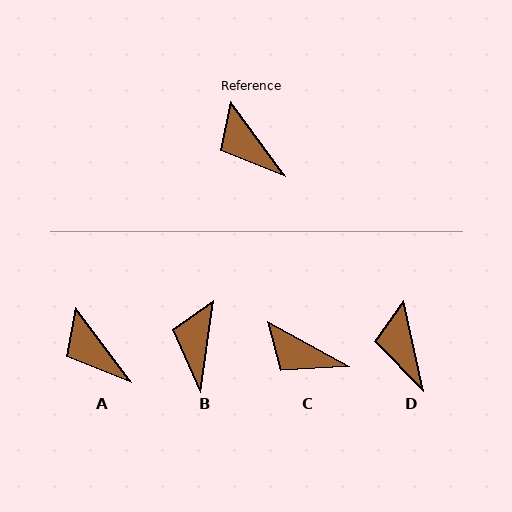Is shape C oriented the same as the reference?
No, it is off by about 25 degrees.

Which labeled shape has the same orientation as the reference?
A.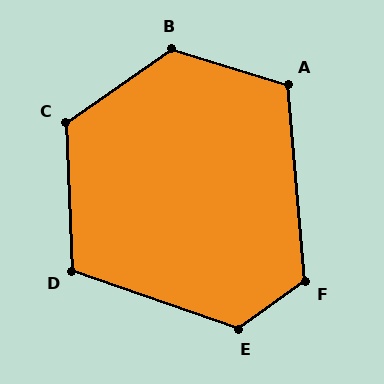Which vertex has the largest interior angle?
B, at approximately 128 degrees.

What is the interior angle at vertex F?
Approximately 120 degrees (obtuse).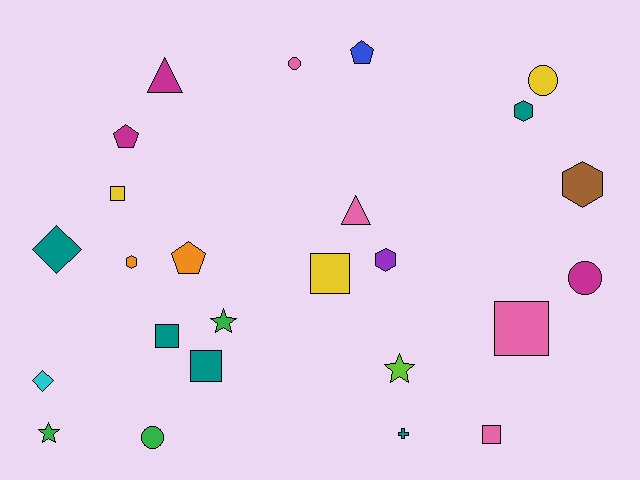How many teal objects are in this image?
There are 5 teal objects.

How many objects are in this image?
There are 25 objects.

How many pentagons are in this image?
There are 3 pentagons.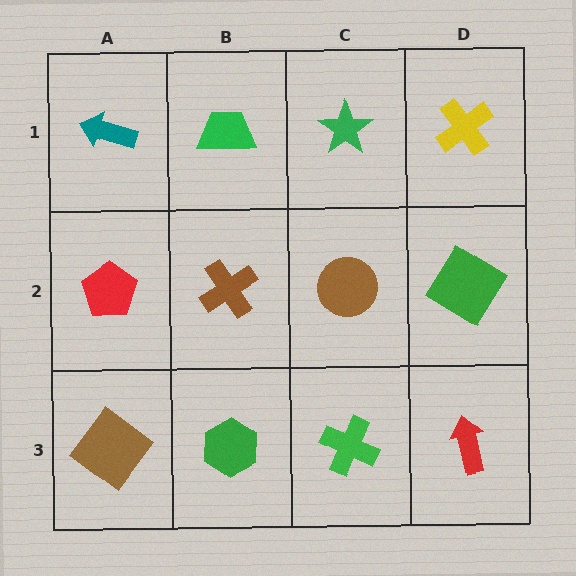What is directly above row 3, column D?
A green diamond.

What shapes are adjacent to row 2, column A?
A teal arrow (row 1, column A), a brown diamond (row 3, column A), a brown cross (row 2, column B).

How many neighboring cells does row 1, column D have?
2.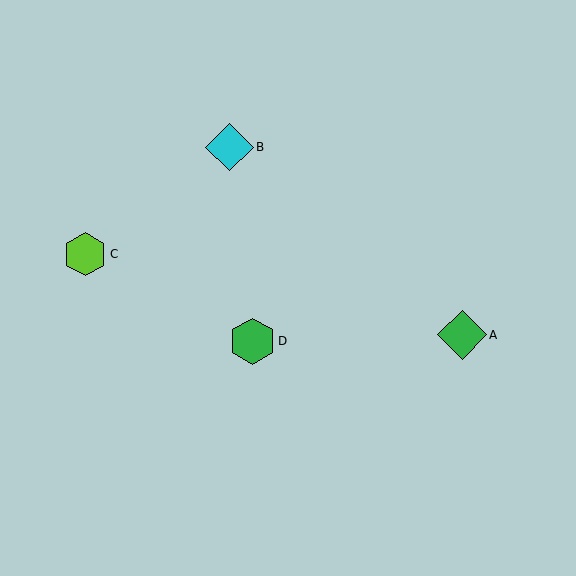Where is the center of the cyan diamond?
The center of the cyan diamond is at (229, 147).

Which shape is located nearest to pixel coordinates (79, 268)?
The lime hexagon (labeled C) at (85, 254) is nearest to that location.